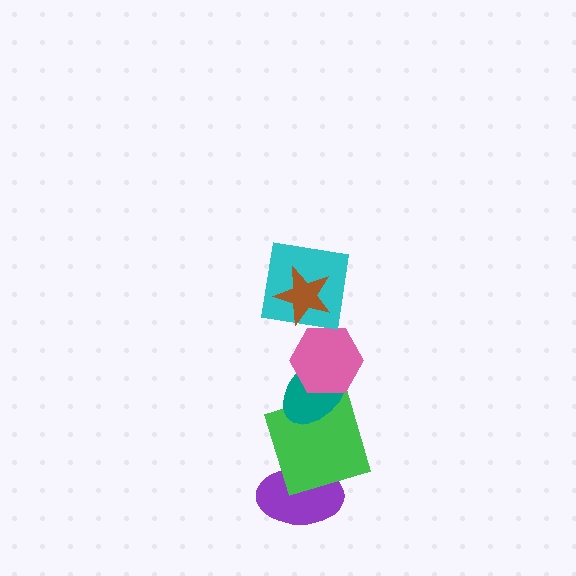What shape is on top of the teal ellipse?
The pink hexagon is on top of the teal ellipse.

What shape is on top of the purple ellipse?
The green square is on top of the purple ellipse.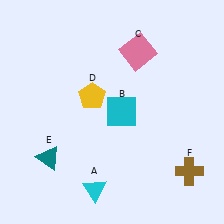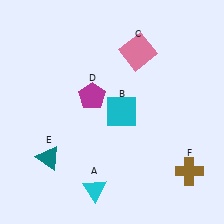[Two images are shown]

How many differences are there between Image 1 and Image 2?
There is 1 difference between the two images.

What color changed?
The pentagon (D) changed from yellow in Image 1 to magenta in Image 2.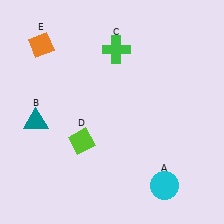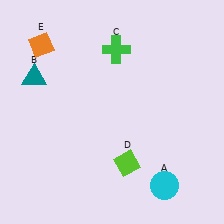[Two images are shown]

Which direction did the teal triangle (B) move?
The teal triangle (B) moved up.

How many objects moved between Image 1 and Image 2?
2 objects moved between the two images.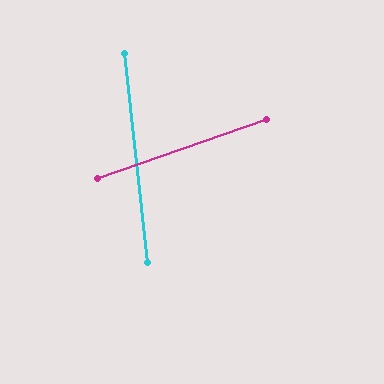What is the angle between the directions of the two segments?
Approximately 77 degrees.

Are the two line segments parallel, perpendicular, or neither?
Neither parallel nor perpendicular — they differ by about 77°.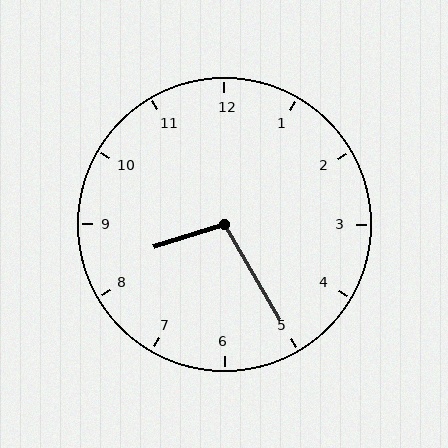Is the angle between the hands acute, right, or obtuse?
It is obtuse.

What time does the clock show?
8:25.